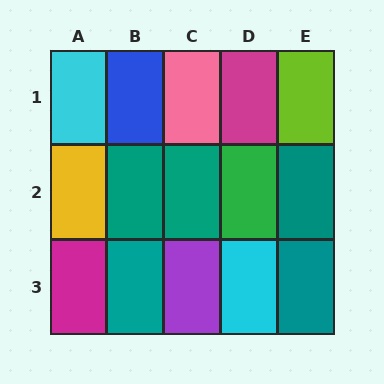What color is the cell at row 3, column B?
Teal.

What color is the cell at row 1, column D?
Magenta.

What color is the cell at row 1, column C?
Pink.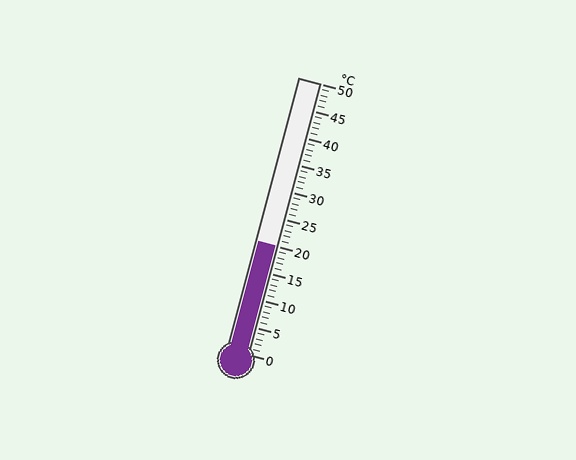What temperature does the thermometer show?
The thermometer shows approximately 20°C.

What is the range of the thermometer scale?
The thermometer scale ranges from 0°C to 50°C.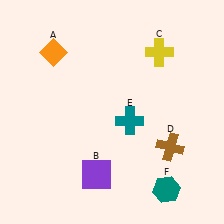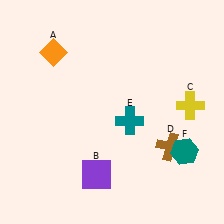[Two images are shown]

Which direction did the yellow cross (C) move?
The yellow cross (C) moved down.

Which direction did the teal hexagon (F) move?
The teal hexagon (F) moved up.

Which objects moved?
The objects that moved are: the yellow cross (C), the teal hexagon (F).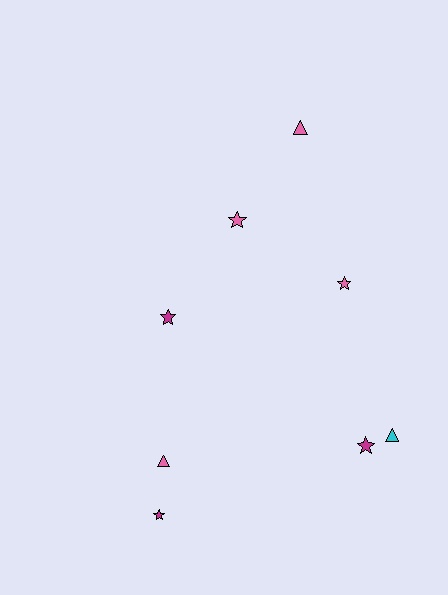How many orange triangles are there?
There are no orange triangles.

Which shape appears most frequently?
Star, with 5 objects.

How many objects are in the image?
There are 8 objects.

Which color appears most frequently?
Pink, with 4 objects.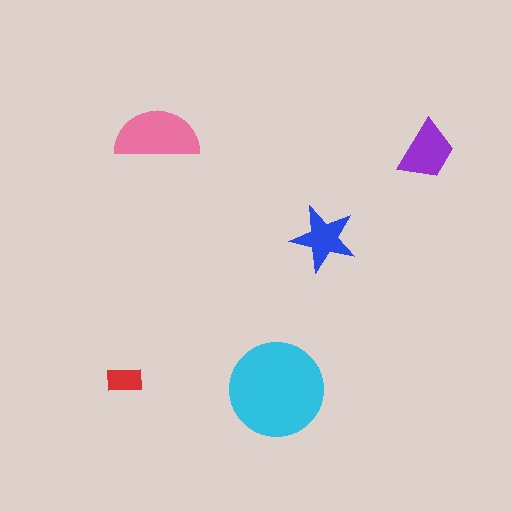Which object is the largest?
The cyan circle.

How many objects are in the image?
There are 5 objects in the image.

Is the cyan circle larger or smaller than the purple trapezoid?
Larger.